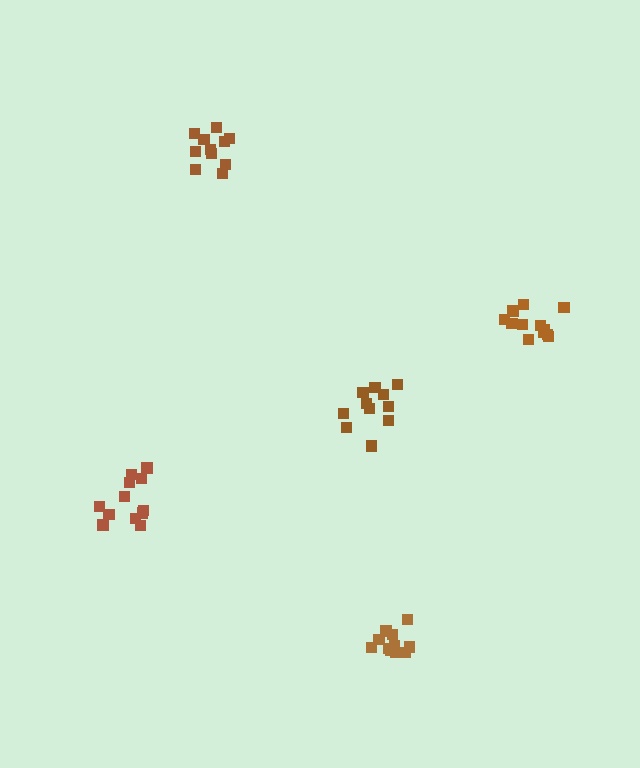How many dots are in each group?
Group 1: 11 dots, Group 2: 12 dots, Group 3: 11 dots, Group 4: 11 dots, Group 5: 12 dots (57 total).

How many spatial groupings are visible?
There are 5 spatial groupings.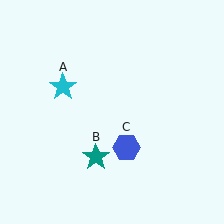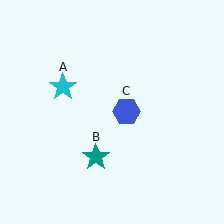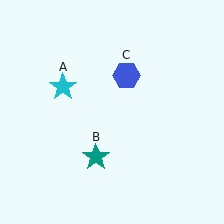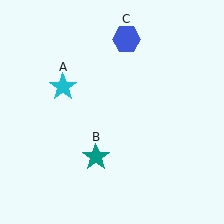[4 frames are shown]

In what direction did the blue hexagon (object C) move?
The blue hexagon (object C) moved up.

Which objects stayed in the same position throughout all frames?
Cyan star (object A) and teal star (object B) remained stationary.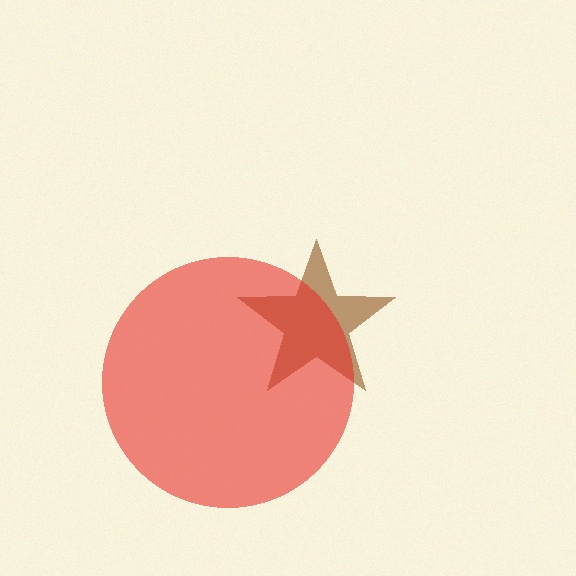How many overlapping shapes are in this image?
There are 2 overlapping shapes in the image.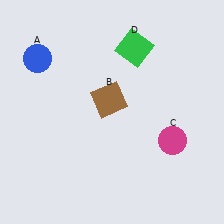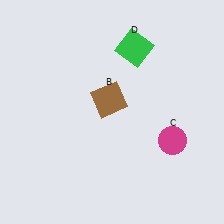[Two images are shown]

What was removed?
The blue circle (A) was removed in Image 2.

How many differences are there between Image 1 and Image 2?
There is 1 difference between the two images.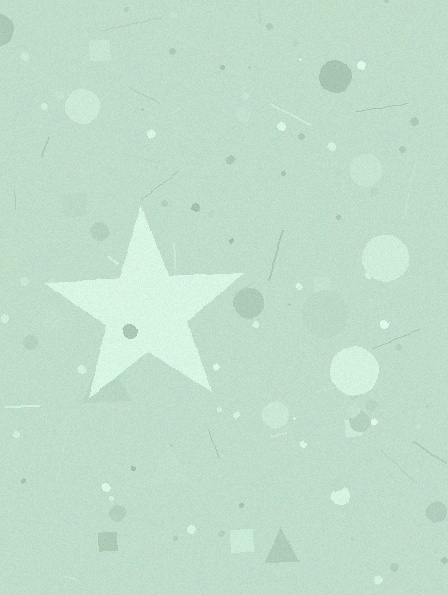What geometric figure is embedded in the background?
A star is embedded in the background.